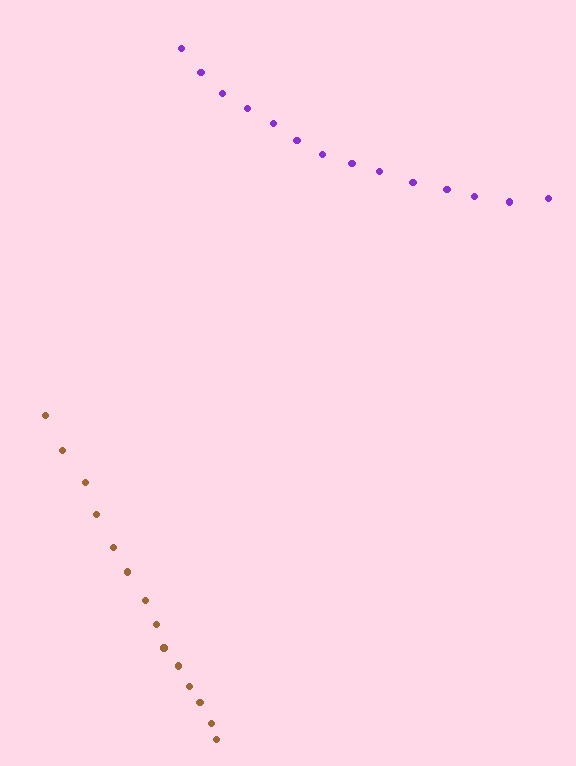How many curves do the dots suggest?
There are 2 distinct paths.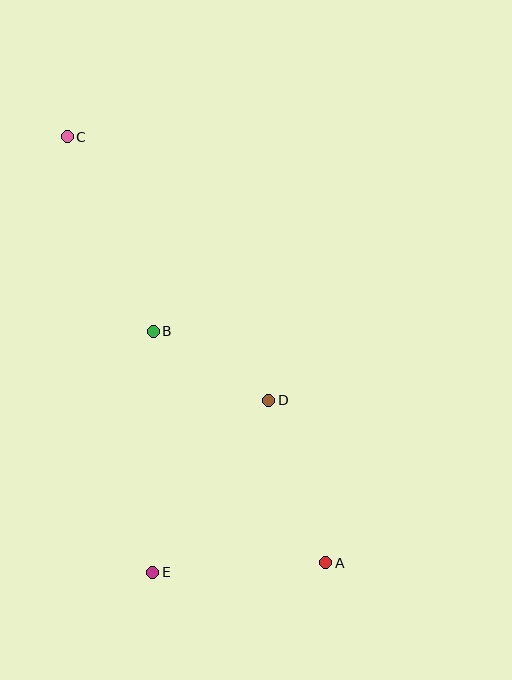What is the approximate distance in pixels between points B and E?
The distance between B and E is approximately 241 pixels.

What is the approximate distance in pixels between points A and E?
The distance between A and E is approximately 173 pixels.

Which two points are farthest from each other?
Points A and C are farthest from each other.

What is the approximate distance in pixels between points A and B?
The distance between A and B is approximately 289 pixels.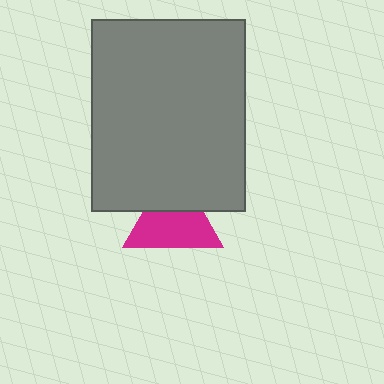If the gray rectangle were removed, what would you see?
You would see the complete magenta triangle.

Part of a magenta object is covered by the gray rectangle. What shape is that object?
It is a triangle.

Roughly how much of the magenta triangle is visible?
About half of it is visible (roughly 65%).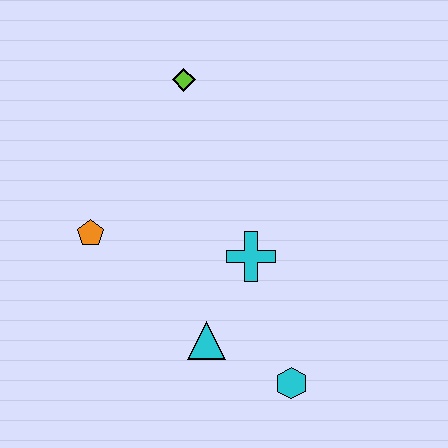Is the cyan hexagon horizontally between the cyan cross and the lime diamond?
No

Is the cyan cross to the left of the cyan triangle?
No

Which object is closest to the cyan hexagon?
The cyan triangle is closest to the cyan hexagon.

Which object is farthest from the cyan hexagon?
The lime diamond is farthest from the cyan hexagon.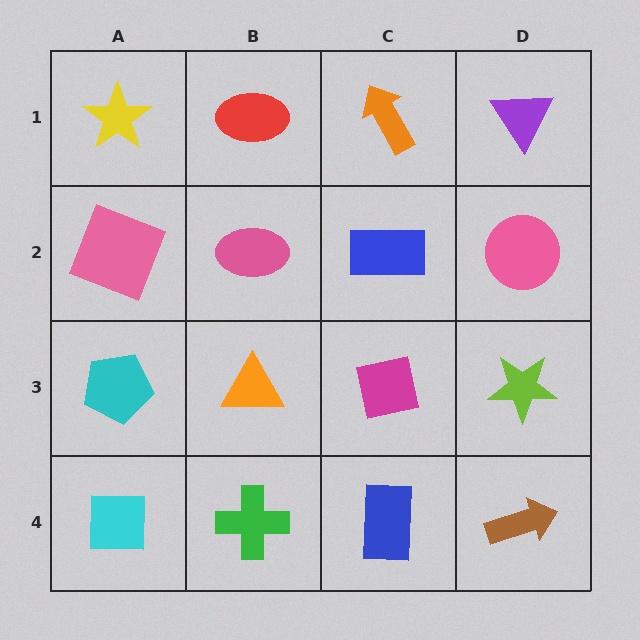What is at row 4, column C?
A blue rectangle.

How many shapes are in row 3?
4 shapes.